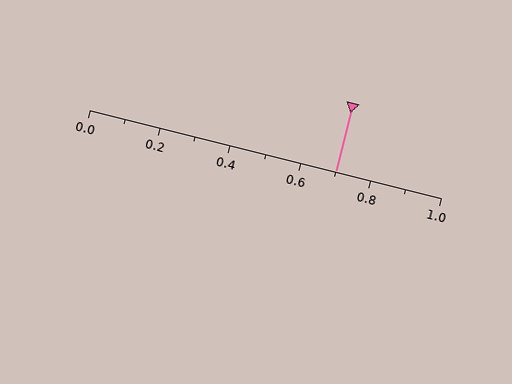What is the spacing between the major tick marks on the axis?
The major ticks are spaced 0.2 apart.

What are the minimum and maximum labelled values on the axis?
The axis runs from 0.0 to 1.0.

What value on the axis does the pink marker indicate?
The marker indicates approximately 0.7.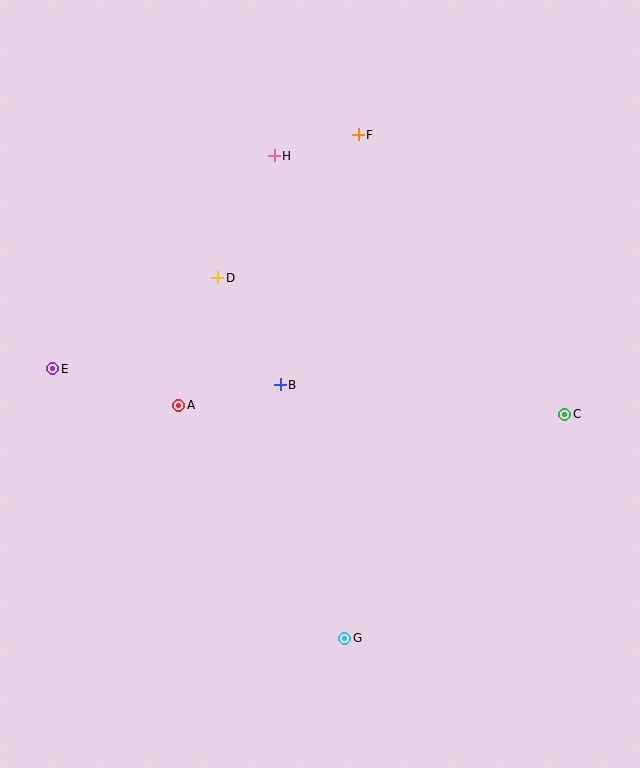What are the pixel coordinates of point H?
Point H is at (274, 156).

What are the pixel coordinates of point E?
Point E is at (53, 369).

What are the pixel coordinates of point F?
Point F is at (358, 135).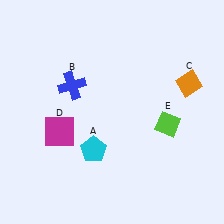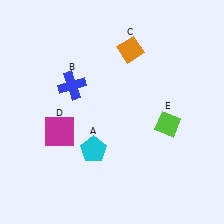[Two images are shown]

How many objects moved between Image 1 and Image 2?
1 object moved between the two images.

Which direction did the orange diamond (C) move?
The orange diamond (C) moved left.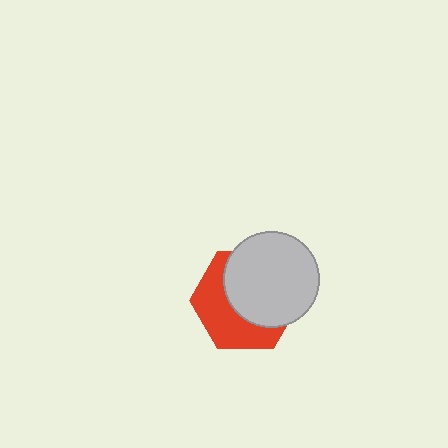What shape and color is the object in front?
The object in front is a light gray circle.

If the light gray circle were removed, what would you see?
You would see the complete red hexagon.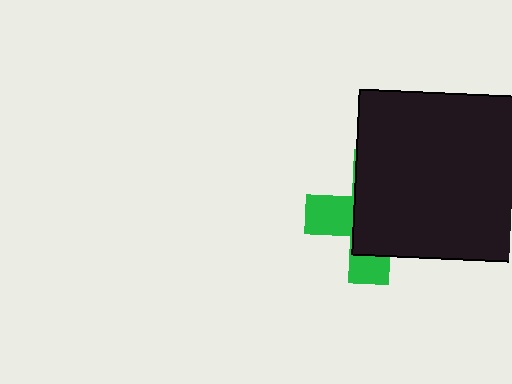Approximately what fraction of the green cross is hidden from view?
Roughly 65% of the green cross is hidden behind the black square.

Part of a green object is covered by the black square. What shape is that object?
It is a cross.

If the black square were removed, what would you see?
You would see the complete green cross.